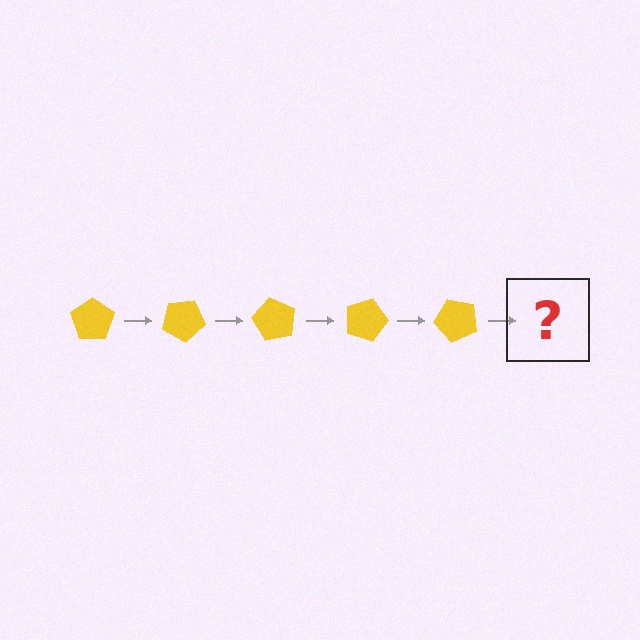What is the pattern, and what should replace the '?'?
The pattern is that the pentagon rotates 30 degrees each step. The '?' should be a yellow pentagon rotated 150 degrees.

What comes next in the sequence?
The next element should be a yellow pentagon rotated 150 degrees.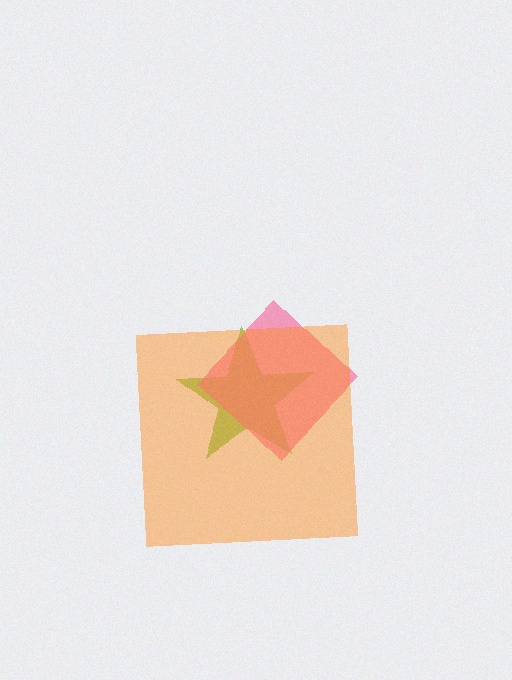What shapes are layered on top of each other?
The layered shapes are: a lime star, a pink diamond, an orange square.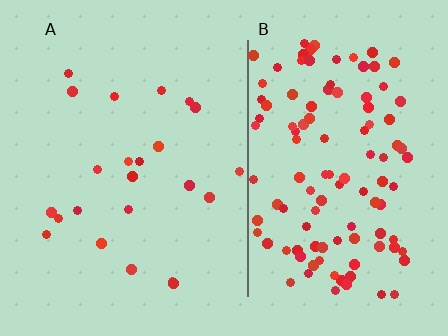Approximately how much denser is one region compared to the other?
Approximately 5.0× — region B over region A.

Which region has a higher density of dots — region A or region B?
B (the right).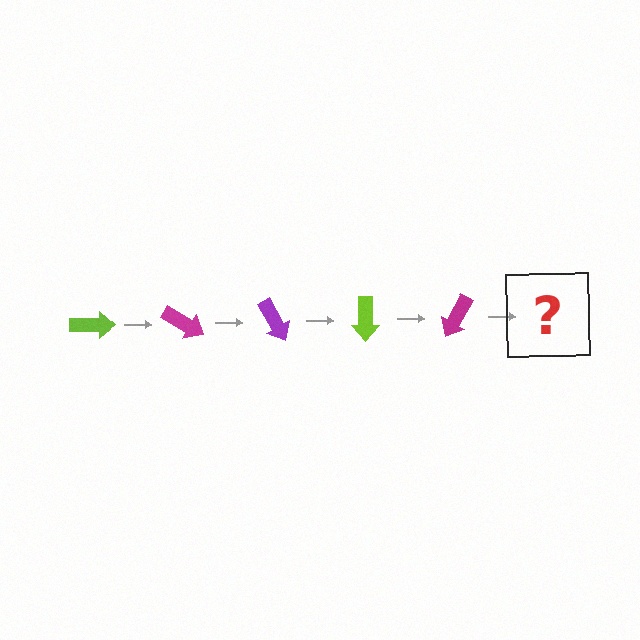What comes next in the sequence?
The next element should be a purple arrow, rotated 150 degrees from the start.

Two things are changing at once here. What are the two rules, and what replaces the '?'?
The two rules are that it rotates 30 degrees each step and the color cycles through lime, magenta, and purple. The '?' should be a purple arrow, rotated 150 degrees from the start.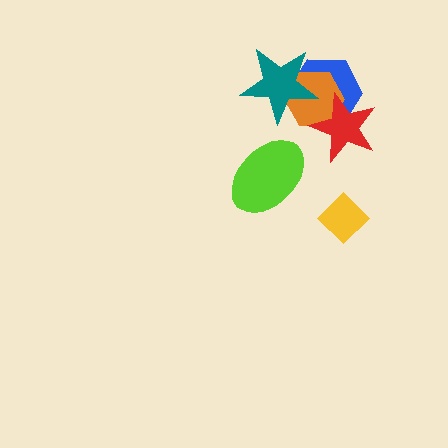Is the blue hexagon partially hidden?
Yes, it is partially covered by another shape.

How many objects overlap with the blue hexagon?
3 objects overlap with the blue hexagon.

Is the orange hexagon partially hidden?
Yes, it is partially covered by another shape.